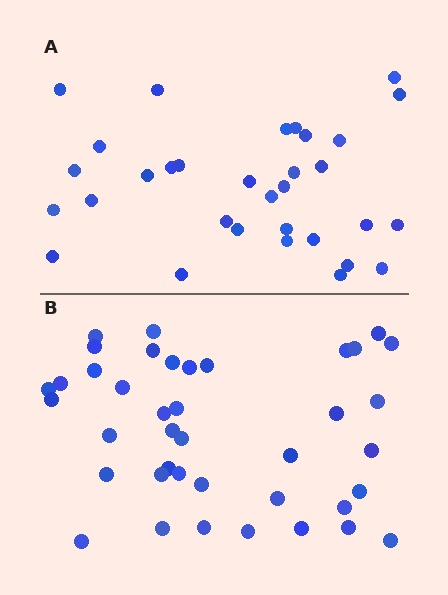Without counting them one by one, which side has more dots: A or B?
Region B (the bottom region) has more dots.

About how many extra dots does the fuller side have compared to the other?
Region B has roughly 8 or so more dots than region A.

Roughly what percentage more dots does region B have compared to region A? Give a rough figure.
About 25% more.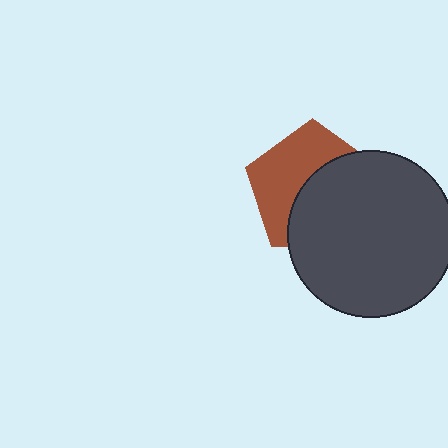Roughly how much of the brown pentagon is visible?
About half of it is visible (roughly 47%).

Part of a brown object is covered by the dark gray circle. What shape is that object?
It is a pentagon.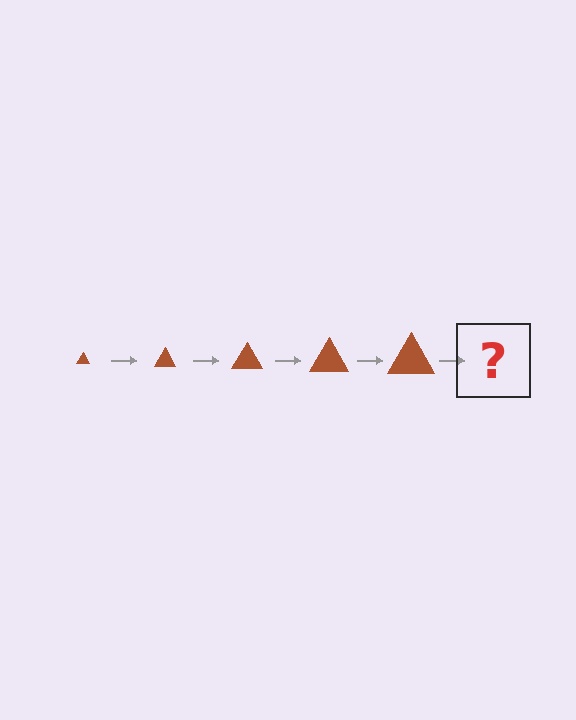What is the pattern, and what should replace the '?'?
The pattern is that the triangle gets progressively larger each step. The '?' should be a brown triangle, larger than the previous one.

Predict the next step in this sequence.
The next step is a brown triangle, larger than the previous one.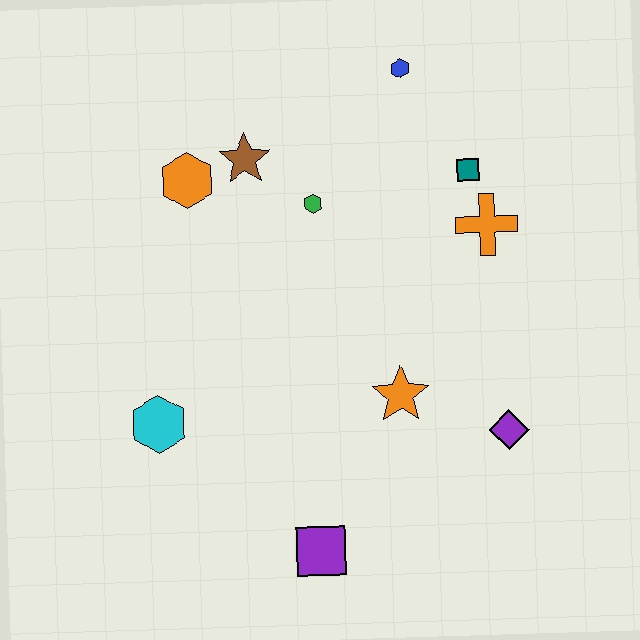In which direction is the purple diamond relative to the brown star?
The purple diamond is below the brown star.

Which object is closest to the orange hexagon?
The brown star is closest to the orange hexagon.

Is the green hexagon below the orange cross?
No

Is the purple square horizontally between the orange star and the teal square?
No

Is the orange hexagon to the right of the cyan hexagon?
Yes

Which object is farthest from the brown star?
The purple square is farthest from the brown star.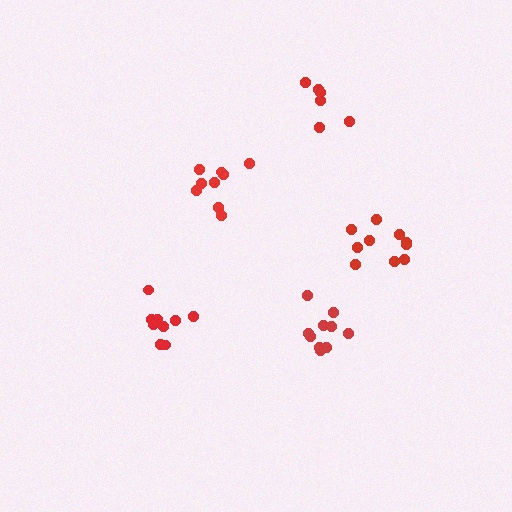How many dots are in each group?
Group 1: 6 dots, Group 2: 10 dots, Group 3: 9 dots, Group 4: 10 dots, Group 5: 9 dots (44 total).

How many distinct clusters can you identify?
There are 5 distinct clusters.